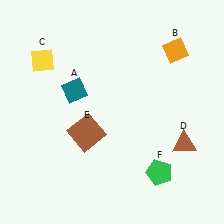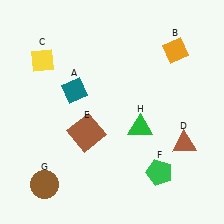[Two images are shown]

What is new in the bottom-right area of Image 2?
A green triangle (H) was added in the bottom-right area of Image 2.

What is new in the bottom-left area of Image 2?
A brown circle (G) was added in the bottom-left area of Image 2.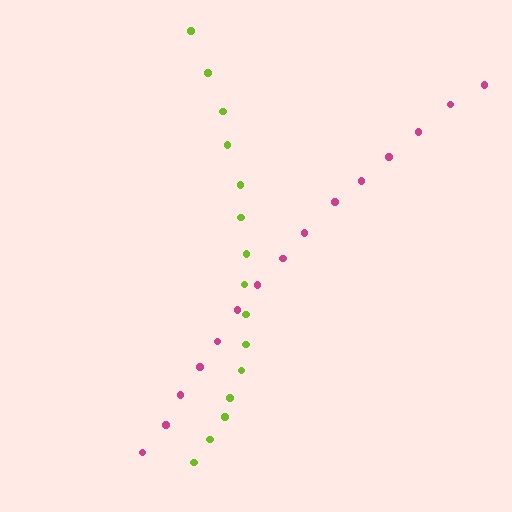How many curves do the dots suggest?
There are 2 distinct paths.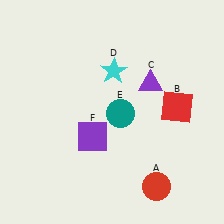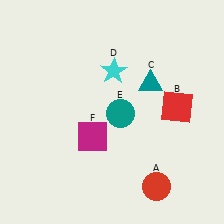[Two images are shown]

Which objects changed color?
C changed from purple to teal. F changed from purple to magenta.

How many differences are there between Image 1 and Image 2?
There are 2 differences between the two images.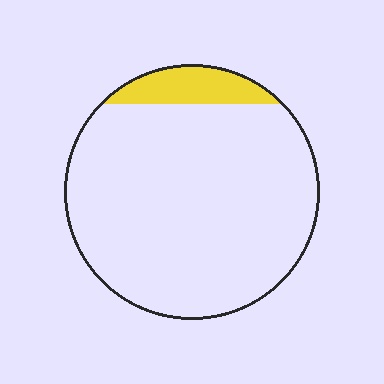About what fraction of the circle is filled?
About one tenth (1/10).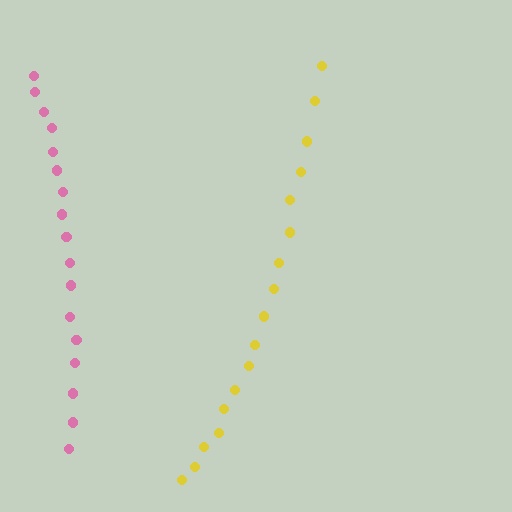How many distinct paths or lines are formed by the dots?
There are 2 distinct paths.